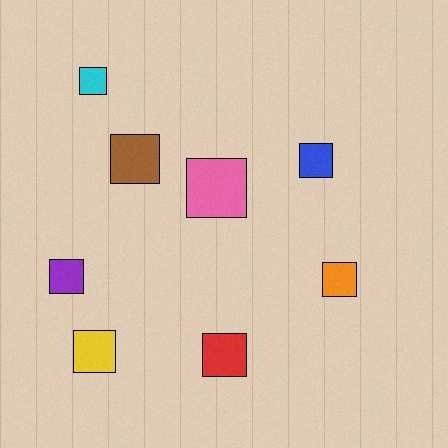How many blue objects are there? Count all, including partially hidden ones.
There is 1 blue object.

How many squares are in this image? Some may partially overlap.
There are 8 squares.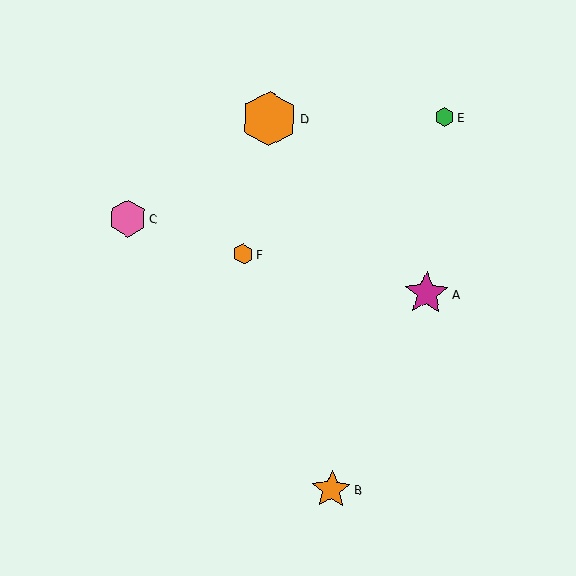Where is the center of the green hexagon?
The center of the green hexagon is at (444, 117).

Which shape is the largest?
The orange hexagon (labeled D) is the largest.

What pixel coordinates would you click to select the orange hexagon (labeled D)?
Click at (269, 119) to select the orange hexagon D.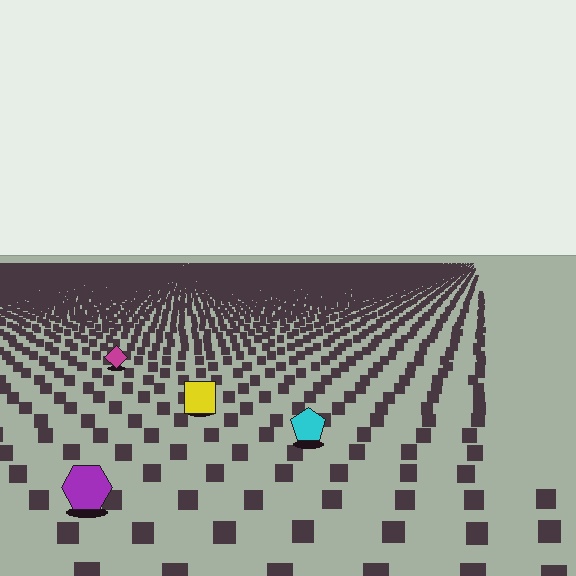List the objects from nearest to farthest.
From nearest to farthest: the purple hexagon, the cyan pentagon, the yellow square, the magenta diamond.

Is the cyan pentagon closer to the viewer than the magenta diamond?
Yes. The cyan pentagon is closer — you can tell from the texture gradient: the ground texture is coarser near it.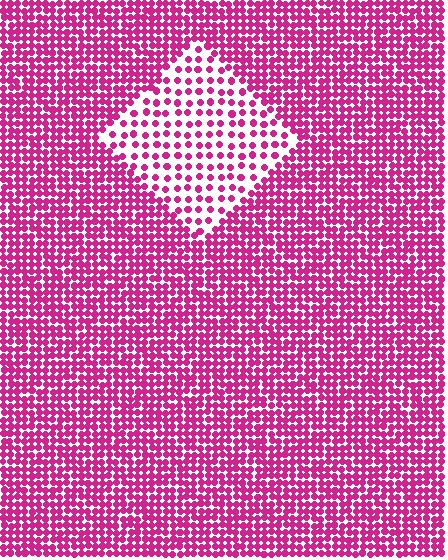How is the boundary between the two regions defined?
The boundary is defined by a change in element density (approximately 2.3x ratio). All elements are the same color, size, and shape.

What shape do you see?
I see a diamond.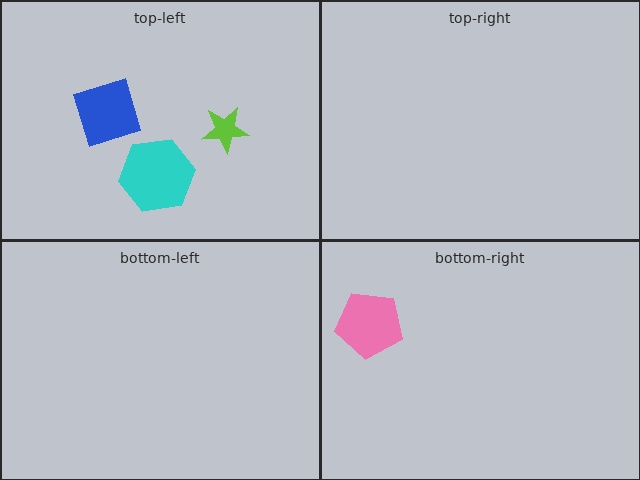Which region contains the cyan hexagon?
The top-left region.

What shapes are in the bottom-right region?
The pink pentagon.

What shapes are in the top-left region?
The lime star, the cyan hexagon, the blue square.